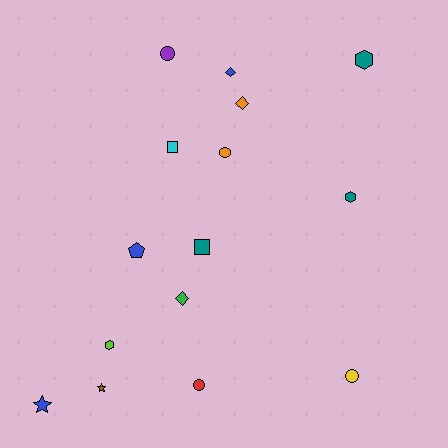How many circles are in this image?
There are 4 circles.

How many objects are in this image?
There are 15 objects.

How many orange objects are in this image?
There are 2 orange objects.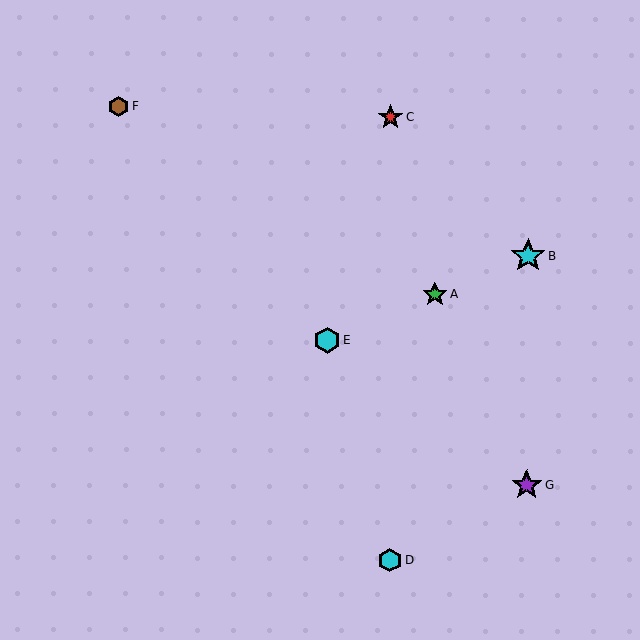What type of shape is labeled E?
Shape E is a cyan hexagon.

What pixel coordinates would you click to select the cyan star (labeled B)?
Click at (528, 255) to select the cyan star B.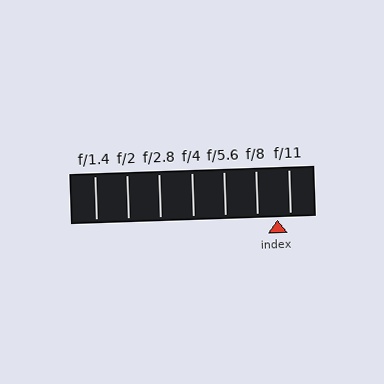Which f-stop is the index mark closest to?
The index mark is closest to f/11.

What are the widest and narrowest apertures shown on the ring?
The widest aperture shown is f/1.4 and the narrowest is f/11.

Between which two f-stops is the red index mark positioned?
The index mark is between f/8 and f/11.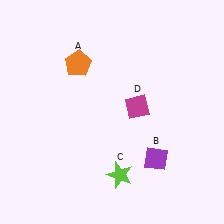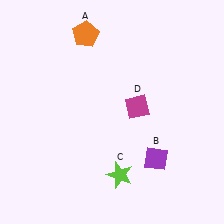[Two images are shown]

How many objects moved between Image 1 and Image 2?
1 object moved between the two images.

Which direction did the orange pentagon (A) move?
The orange pentagon (A) moved up.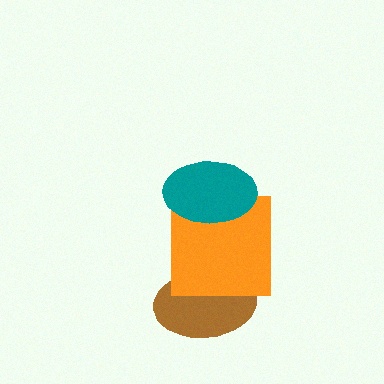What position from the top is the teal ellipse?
The teal ellipse is 1st from the top.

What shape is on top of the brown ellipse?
The orange square is on top of the brown ellipse.